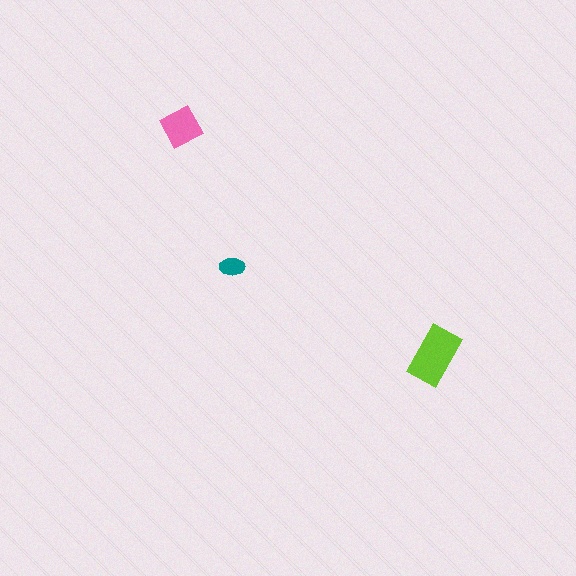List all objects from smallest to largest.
The teal ellipse, the pink diamond, the lime rectangle.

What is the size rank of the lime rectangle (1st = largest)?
1st.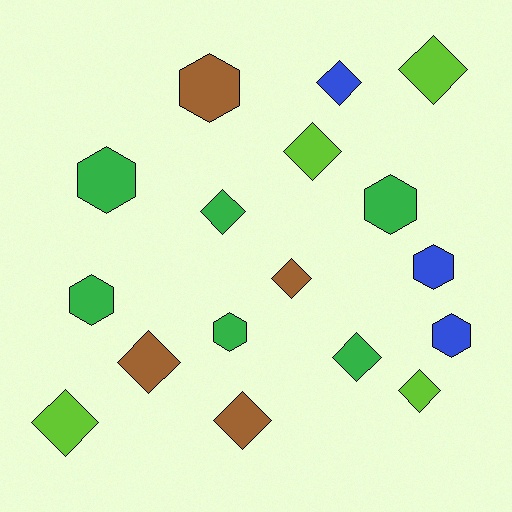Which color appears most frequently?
Green, with 6 objects.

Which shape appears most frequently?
Diamond, with 10 objects.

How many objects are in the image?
There are 17 objects.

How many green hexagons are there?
There are 4 green hexagons.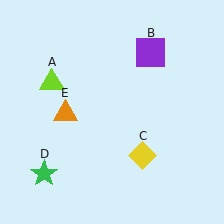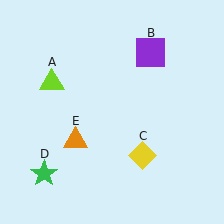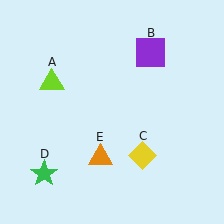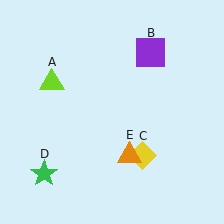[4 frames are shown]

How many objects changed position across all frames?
1 object changed position: orange triangle (object E).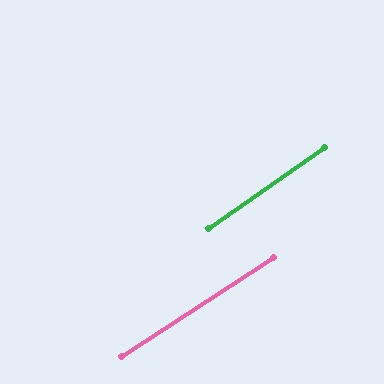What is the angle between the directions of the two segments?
Approximately 2 degrees.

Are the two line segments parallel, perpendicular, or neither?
Parallel — their directions differ by only 1.8°.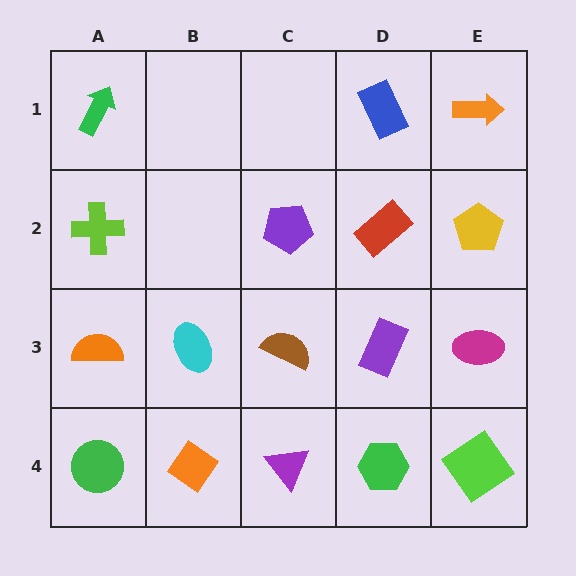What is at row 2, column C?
A purple pentagon.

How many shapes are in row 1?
3 shapes.